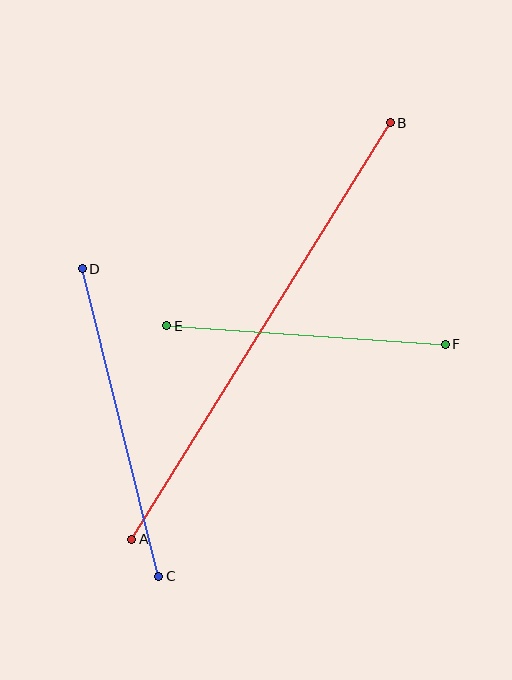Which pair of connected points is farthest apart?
Points A and B are farthest apart.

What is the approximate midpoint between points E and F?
The midpoint is at approximately (306, 335) pixels.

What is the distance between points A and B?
The distance is approximately 490 pixels.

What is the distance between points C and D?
The distance is approximately 317 pixels.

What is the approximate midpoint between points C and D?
The midpoint is at approximately (121, 423) pixels.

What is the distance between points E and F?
The distance is approximately 279 pixels.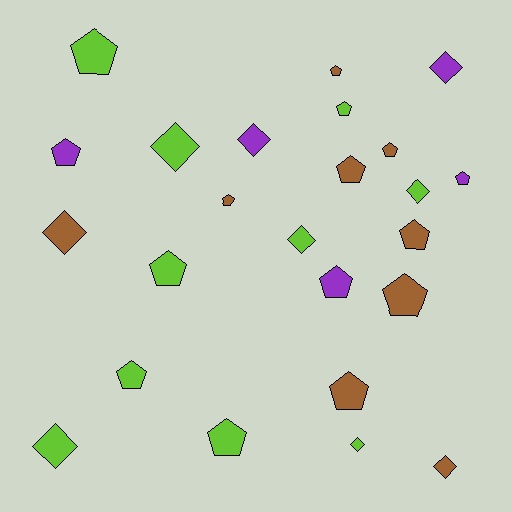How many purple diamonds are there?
There are 2 purple diamonds.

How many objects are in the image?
There are 24 objects.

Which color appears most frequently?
Lime, with 10 objects.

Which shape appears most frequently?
Pentagon, with 15 objects.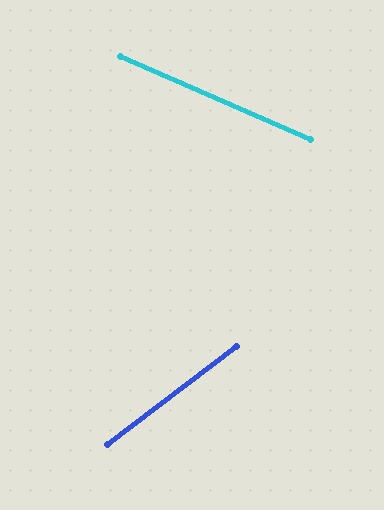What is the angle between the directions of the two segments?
Approximately 61 degrees.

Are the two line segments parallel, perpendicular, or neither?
Neither parallel nor perpendicular — they differ by about 61°.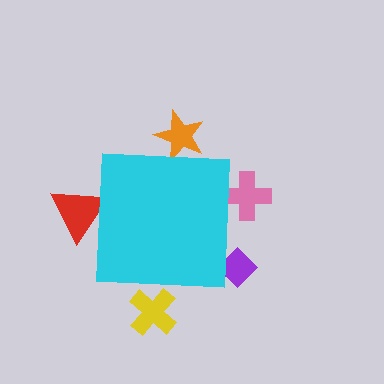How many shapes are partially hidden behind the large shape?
5 shapes are partially hidden.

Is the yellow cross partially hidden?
Yes, the yellow cross is partially hidden behind the cyan square.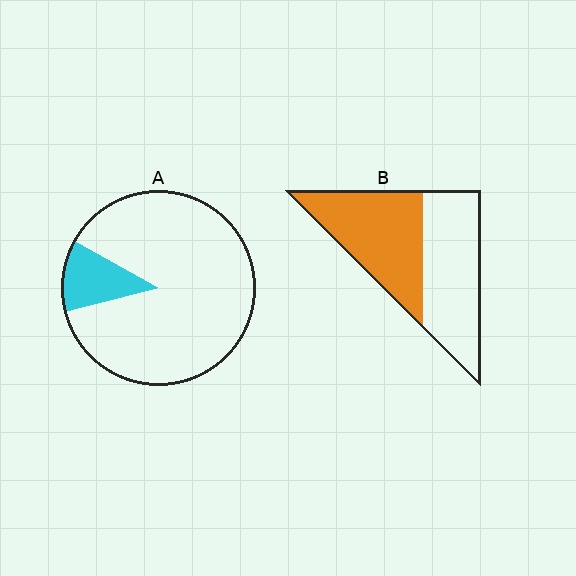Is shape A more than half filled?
No.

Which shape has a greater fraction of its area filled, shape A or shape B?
Shape B.